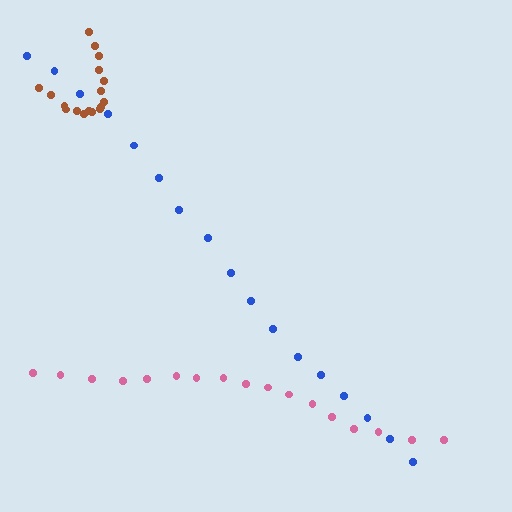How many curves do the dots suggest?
There are 3 distinct paths.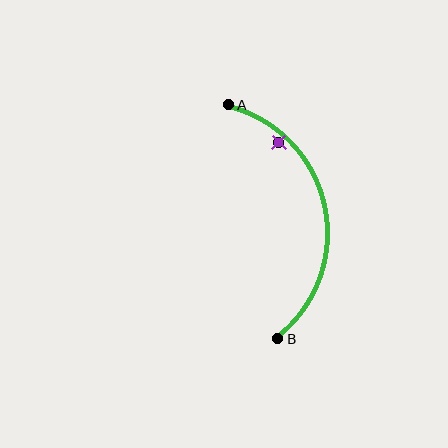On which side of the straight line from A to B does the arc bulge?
The arc bulges to the right of the straight line connecting A and B.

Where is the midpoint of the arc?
The arc midpoint is the point on the curve farthest from the straight line joining A and B. It sits to the right of that line.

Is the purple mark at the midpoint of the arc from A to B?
No — the purple mark does not lie on the arc at all. It sits slightly inside the curve.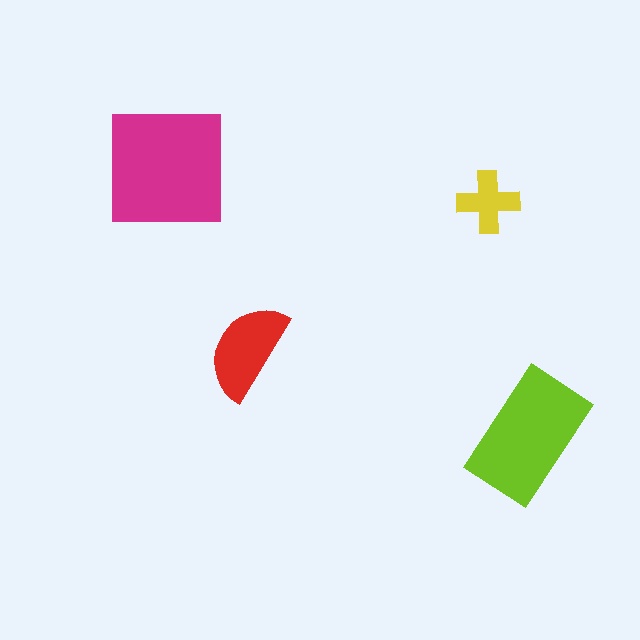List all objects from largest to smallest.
The magenta square, the lime rectangle, the red semicircle, the yellow cross.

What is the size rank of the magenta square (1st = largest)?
1st.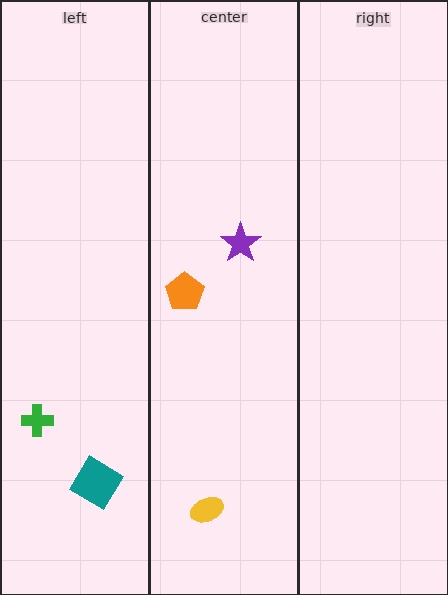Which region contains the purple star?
The center region.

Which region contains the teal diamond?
The left region.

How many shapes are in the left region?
2.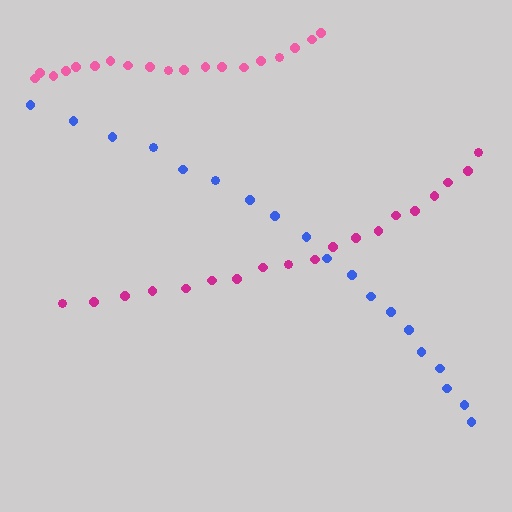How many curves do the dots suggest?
There are 3 distinct paths.